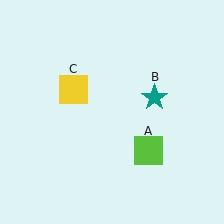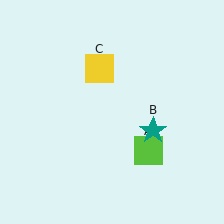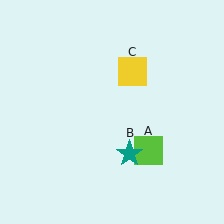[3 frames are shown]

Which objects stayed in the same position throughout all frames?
Lime square (object A) remained stationary.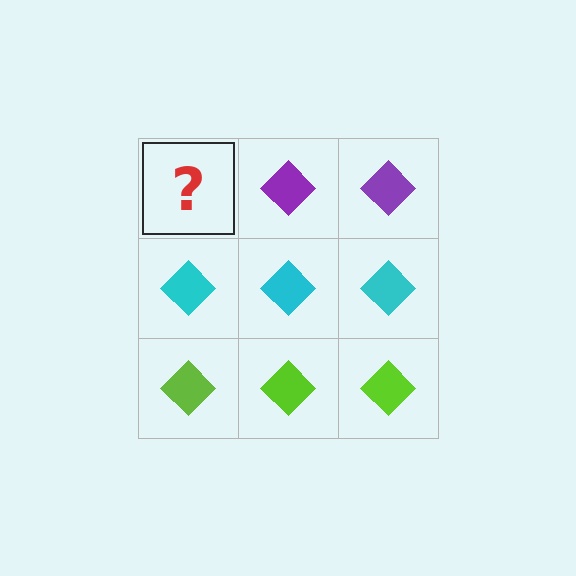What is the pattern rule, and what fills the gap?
The rule is that each row has a consistent color. The gap should be filled with a purple diamond.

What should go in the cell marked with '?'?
The missing cell should contain a purple diamond.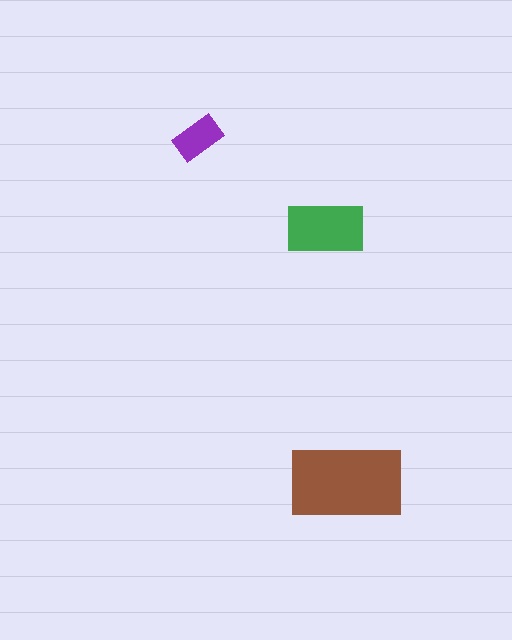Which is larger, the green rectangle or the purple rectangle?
The green one.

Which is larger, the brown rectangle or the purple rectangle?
The brown one.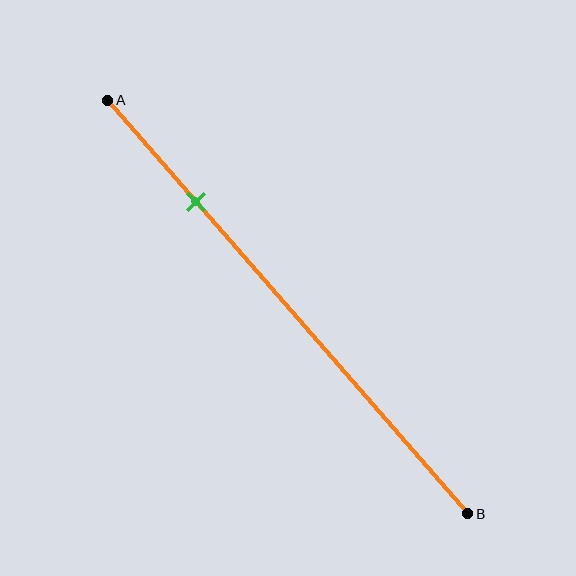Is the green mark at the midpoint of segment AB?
No, the mark is at about 25% from A, not at the 50% midpoint.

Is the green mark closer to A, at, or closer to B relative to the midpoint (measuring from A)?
The green mark is closer to point A than the midpoint of segment AB.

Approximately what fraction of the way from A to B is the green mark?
The green mark is approximately 25% of the way from A to B.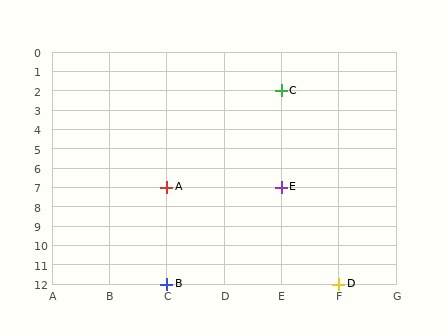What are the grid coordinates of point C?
Point C is at grid coordinates (E, 2).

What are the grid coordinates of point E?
Point E is at grid coordinates (E, 7).